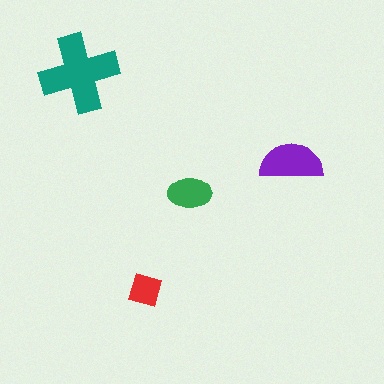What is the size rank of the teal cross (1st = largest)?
1st.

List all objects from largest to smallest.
The teal cross, the purple semicircle, the green ellipse, the red diamond.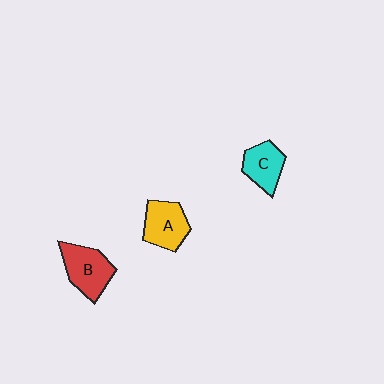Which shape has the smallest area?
Shape C (cyan).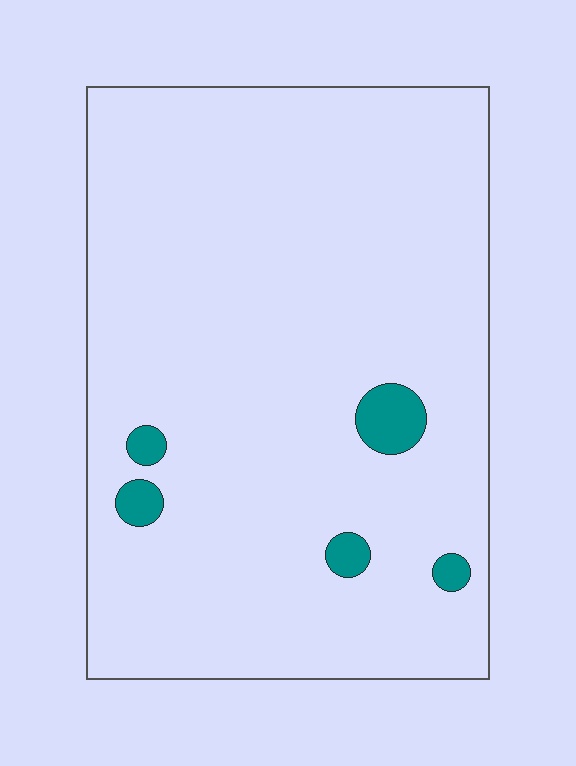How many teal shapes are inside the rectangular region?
5.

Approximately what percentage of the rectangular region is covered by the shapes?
Approximately 5%.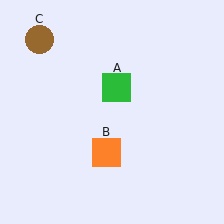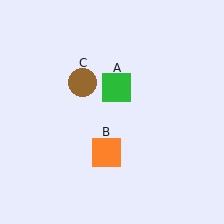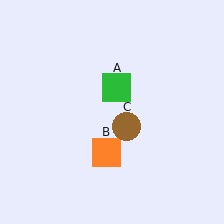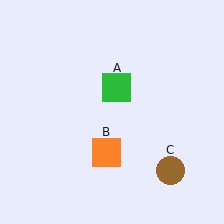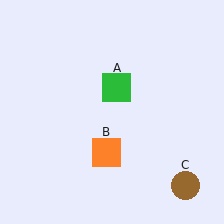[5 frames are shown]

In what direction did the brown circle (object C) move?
The brown circle (object C) moved down and to the right.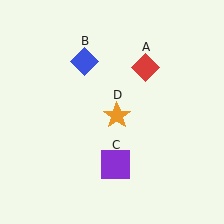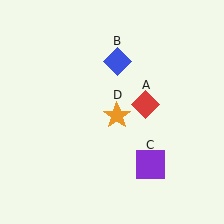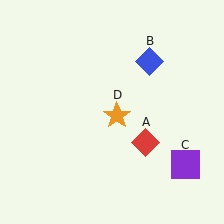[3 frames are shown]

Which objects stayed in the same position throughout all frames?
Orange star (object D) remained stationary.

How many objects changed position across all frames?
3 objects changed position: red diamond (object A), blue diamond (object B), purple square (object C).